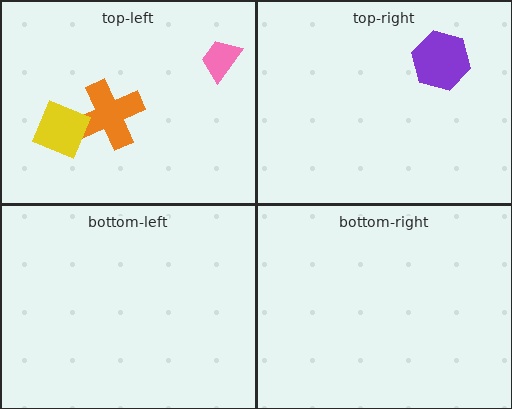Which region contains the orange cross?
The top-left region.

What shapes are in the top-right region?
The purple hexagon.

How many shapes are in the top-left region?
3.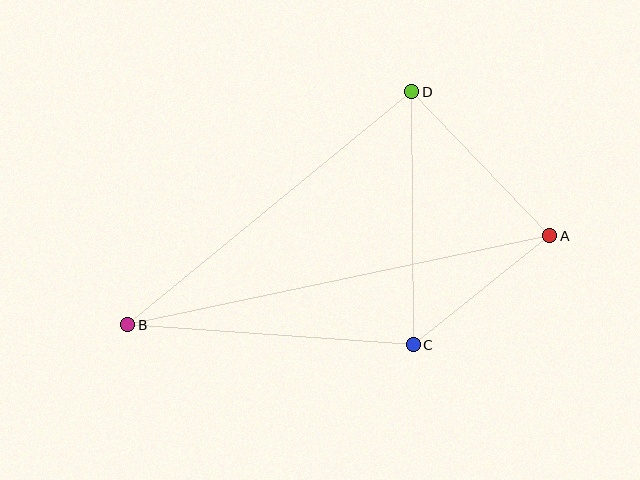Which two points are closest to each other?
Points A and C are closest to each other.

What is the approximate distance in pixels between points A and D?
The distance between A and D is approximately 200 pixels.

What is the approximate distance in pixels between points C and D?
The distance between C and D is approximately 253 pixels.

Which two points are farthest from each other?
Points A and B are farthest from each other.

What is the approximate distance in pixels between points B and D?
The distance between B and D is approximately 367 pixels.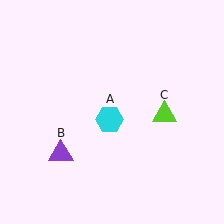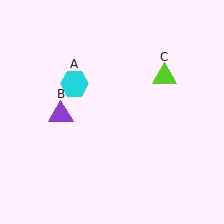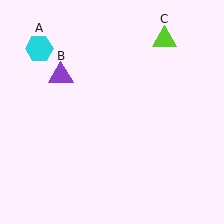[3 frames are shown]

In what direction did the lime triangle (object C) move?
The lime triangle (object C) moved up.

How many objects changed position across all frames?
3 objects changed position: cyan hexagon (object A), purple triangle (object B), lime triangle (object C).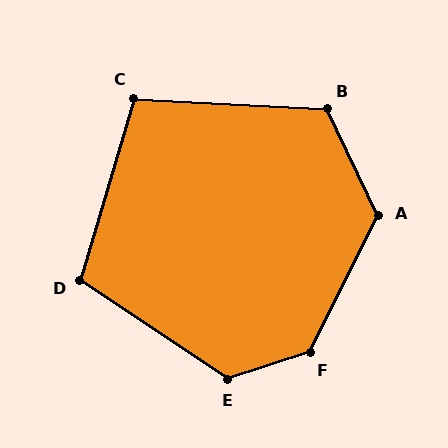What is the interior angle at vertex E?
Approximately 129 degrees (obtuse).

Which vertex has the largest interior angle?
F, at approximately 134 degrees.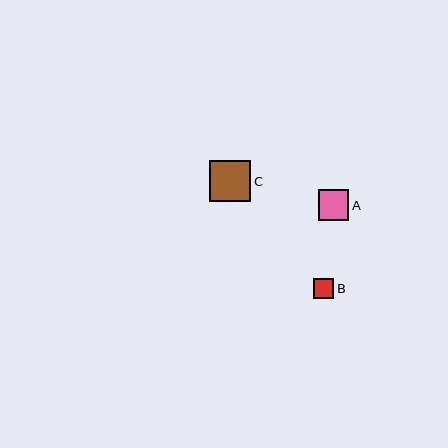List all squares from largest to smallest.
From largest to smallest: C, A, B.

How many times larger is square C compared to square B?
Square C is approximately 2.0 times the size of square B.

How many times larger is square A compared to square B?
Square A is approximately 1.5 times the size of square B.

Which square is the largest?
Square C is the largest with a size of approximately 41 pixels.